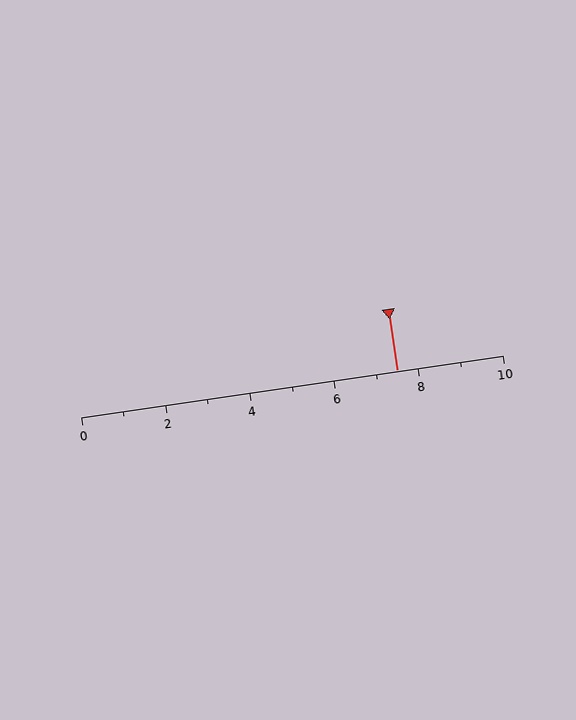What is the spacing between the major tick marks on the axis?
The major ticks are spaced 2 apart.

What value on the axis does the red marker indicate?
The marker indicates approximately 7.5.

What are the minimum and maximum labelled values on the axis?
The axis runs from 0 to 10.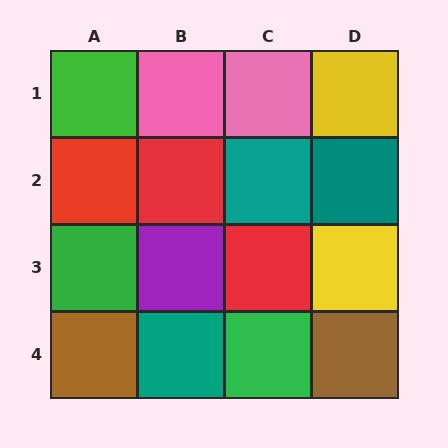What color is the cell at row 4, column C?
Green.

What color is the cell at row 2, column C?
Teal.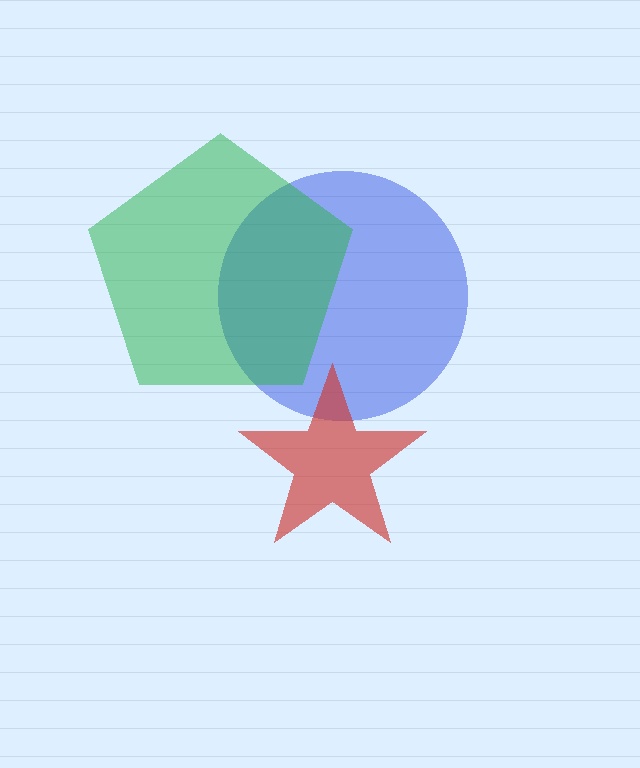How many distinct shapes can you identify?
There are 3 distinct shapes: a blue circle, a red star, a green pentagon.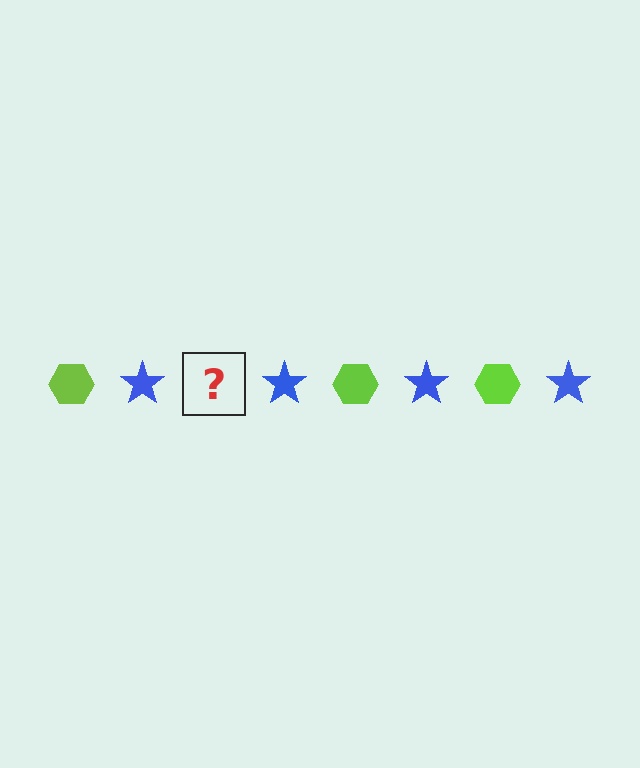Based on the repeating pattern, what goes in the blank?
The blank should be a lime hexagon.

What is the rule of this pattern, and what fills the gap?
The rule is that the pattern alternates between lime hexagon and blue star. The gap should be filled with a lime hexagon.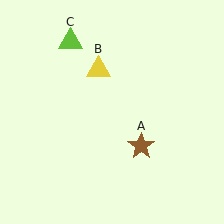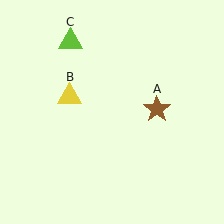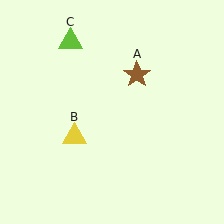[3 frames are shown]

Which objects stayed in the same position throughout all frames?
Lime triangle (object C) remained stationary.